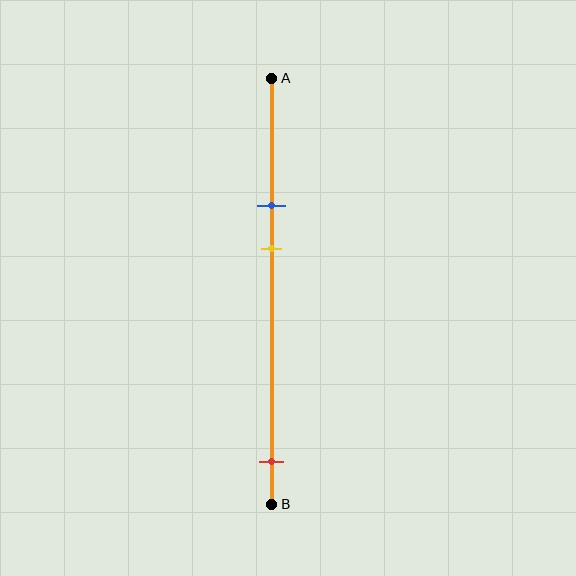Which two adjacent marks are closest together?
The blue and yellow marks are the closest adjacent pair.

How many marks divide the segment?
There are 3 marks dividing the segment.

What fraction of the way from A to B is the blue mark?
The blue mark is approximately 30% (0.3) of the way from A to B.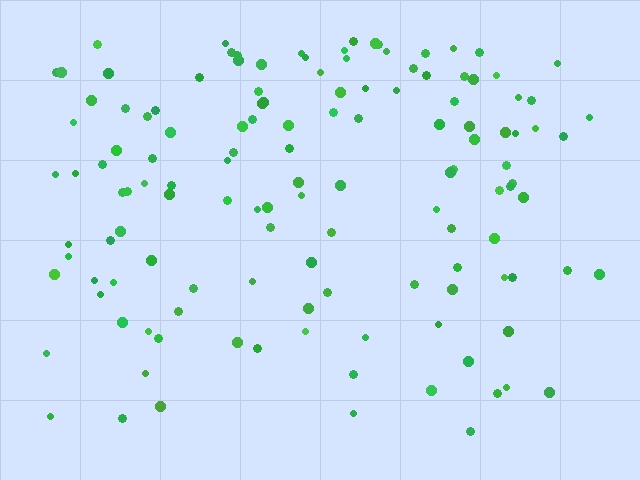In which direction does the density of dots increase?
From bottom to top, with the top side densest.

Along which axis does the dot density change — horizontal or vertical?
Vertical.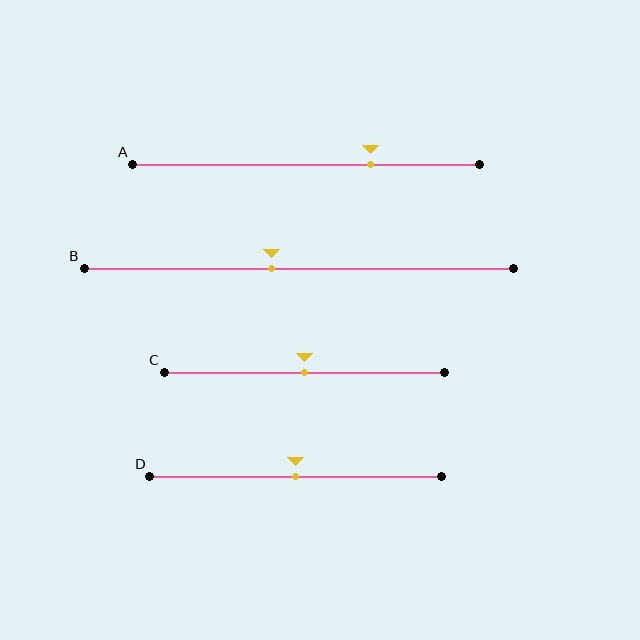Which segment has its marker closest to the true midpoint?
Segment C has its marker closest to the true midpoint.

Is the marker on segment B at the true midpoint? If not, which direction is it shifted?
No, the marker on segment B is shifted to the left by about 6% of the segment length.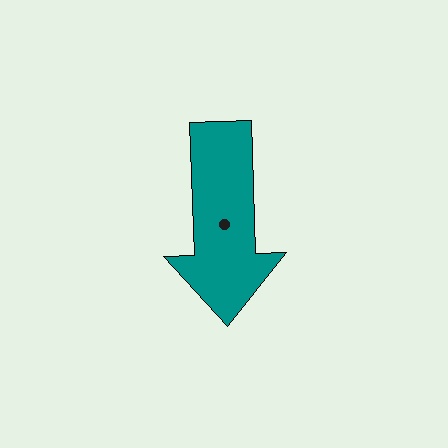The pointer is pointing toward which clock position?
Roughly 6 o'clock.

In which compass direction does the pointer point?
South.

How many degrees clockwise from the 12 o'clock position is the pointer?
Approximately 178 degrees.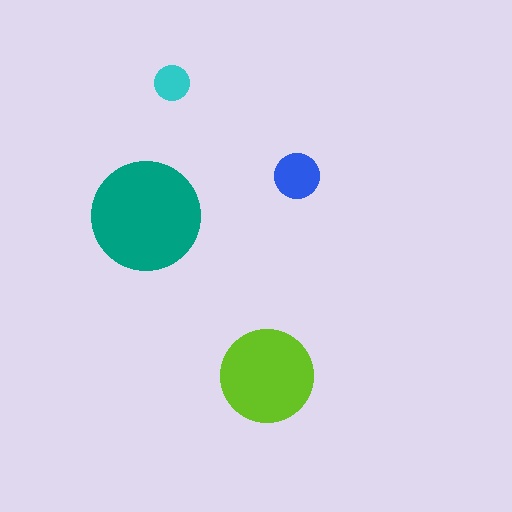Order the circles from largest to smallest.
the teal one, the lime one, the blue one, the cyan one.